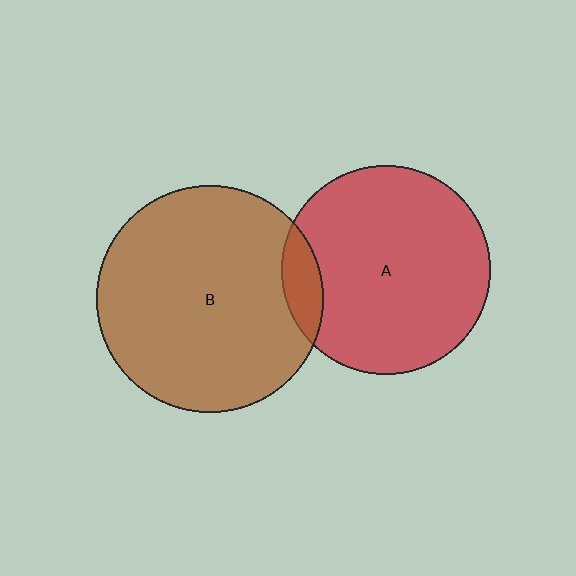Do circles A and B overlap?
Yes.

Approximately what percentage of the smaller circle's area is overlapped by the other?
Approximately 10%.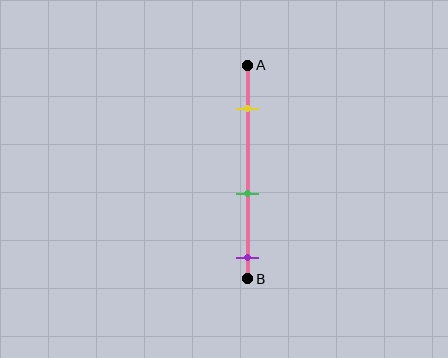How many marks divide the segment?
There are 3 marks dividing the segment.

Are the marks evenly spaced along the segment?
Yes, the marks are approximately evenly spaced.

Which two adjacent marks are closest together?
The green and purple marks are the closest adjacent pair.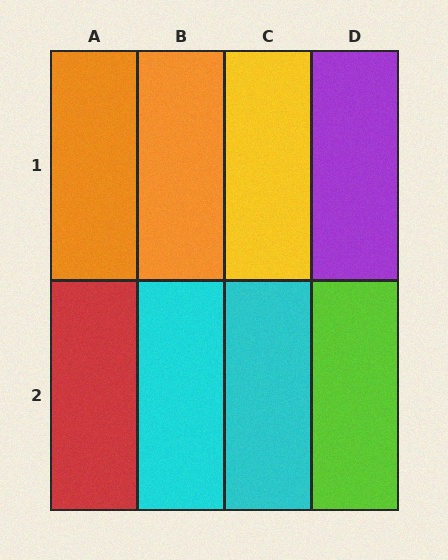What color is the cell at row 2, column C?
Cyan.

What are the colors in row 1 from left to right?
Orange, orange, yellow, purple.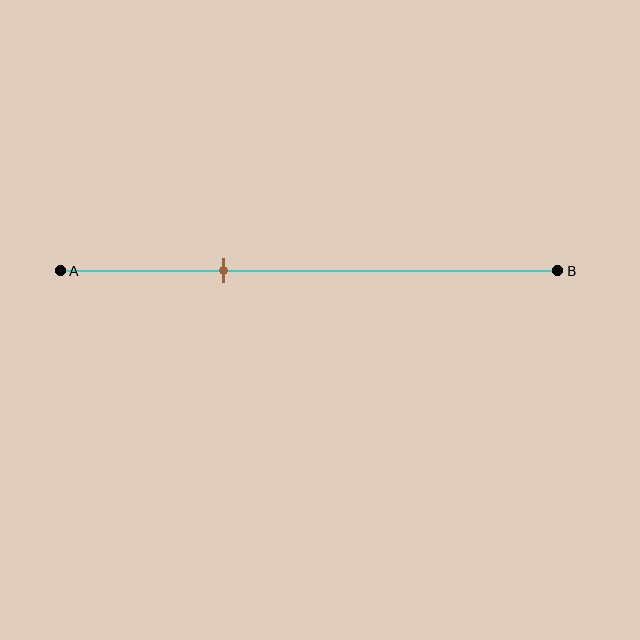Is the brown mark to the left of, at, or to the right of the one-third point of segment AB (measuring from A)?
The brown mark is approximately at the one-third point of segment AB.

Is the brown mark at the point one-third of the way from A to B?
Yes, the mark is approximately at the one-third point.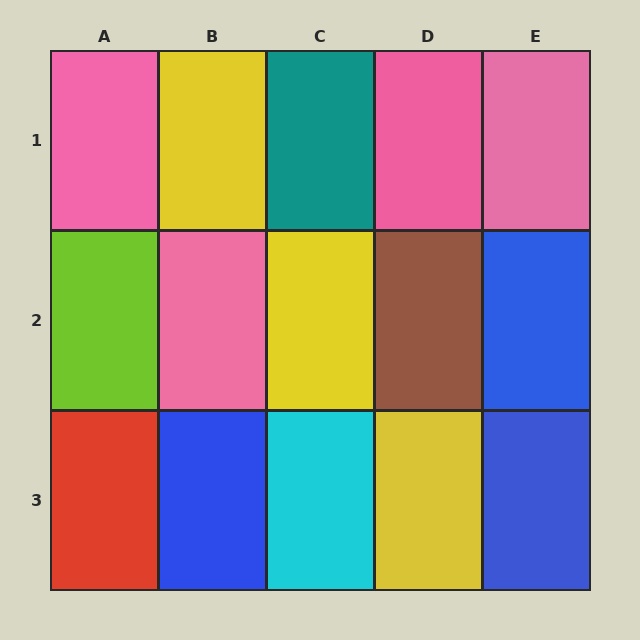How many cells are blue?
3 cells are blue.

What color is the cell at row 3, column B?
Blue.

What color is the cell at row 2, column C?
Yellow.